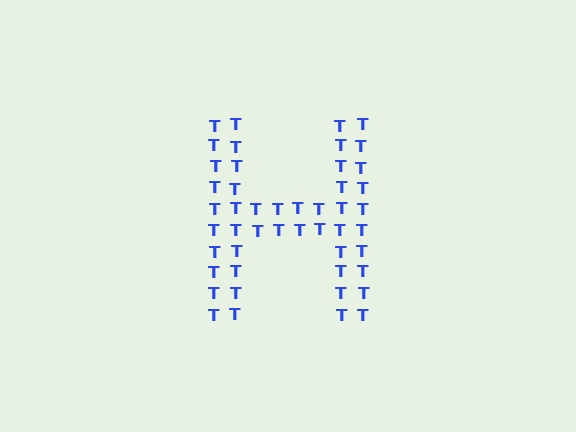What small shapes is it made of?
It is made of small letter T's.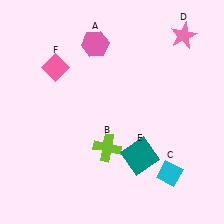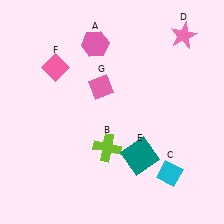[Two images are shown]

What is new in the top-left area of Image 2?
A pink diamond (G) was added in the top-left area of Image 2.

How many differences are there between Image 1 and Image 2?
There is 1 difference between the two images.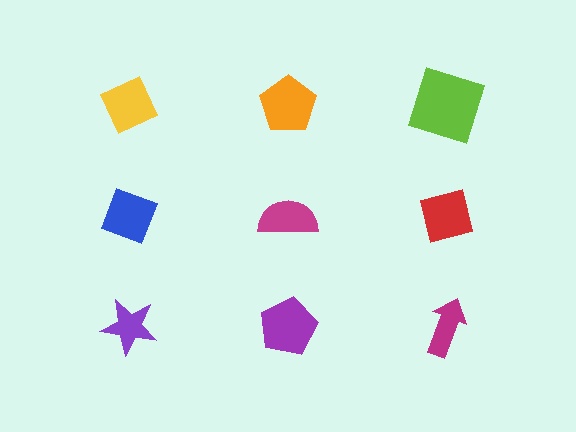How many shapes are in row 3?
3 shapes.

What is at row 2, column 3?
A red square.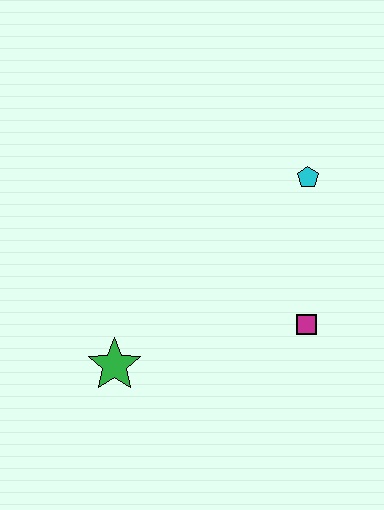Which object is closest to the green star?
The magenta square is closest to the green star.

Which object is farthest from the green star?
The cyan pentagon is farthest from the green star.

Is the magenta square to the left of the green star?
No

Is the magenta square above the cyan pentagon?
No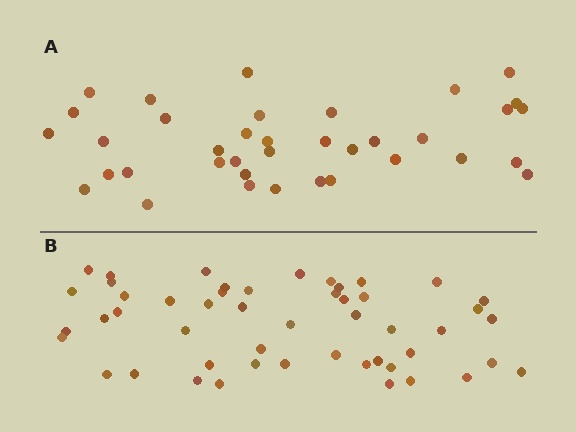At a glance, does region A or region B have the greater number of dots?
Region B (the bottom region) has more dots.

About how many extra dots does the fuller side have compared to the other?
Region B has approximately 15 more dots than region A.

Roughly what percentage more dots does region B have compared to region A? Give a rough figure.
About 35% more.